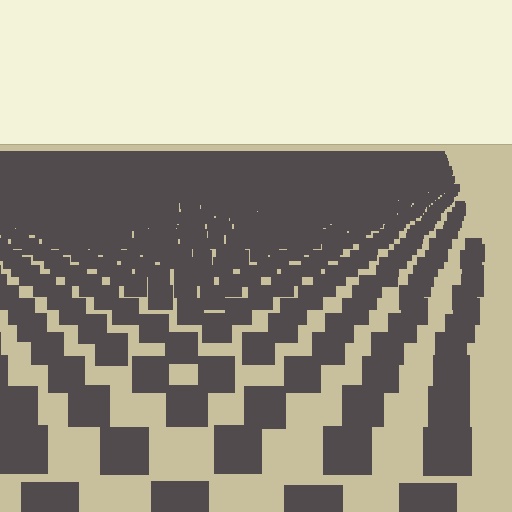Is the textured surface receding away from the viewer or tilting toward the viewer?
The surface is receding away from the viewer. Texture elements get smaller and denser toward the top.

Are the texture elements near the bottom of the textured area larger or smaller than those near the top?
Larger. Near the bottom, elements are closer to the viewer and appear at a bigger on-screen size.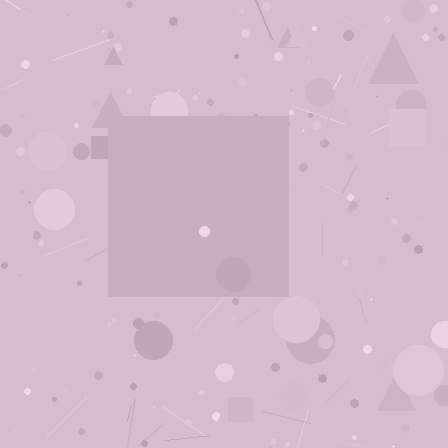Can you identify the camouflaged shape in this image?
The camouflaged shape is a square.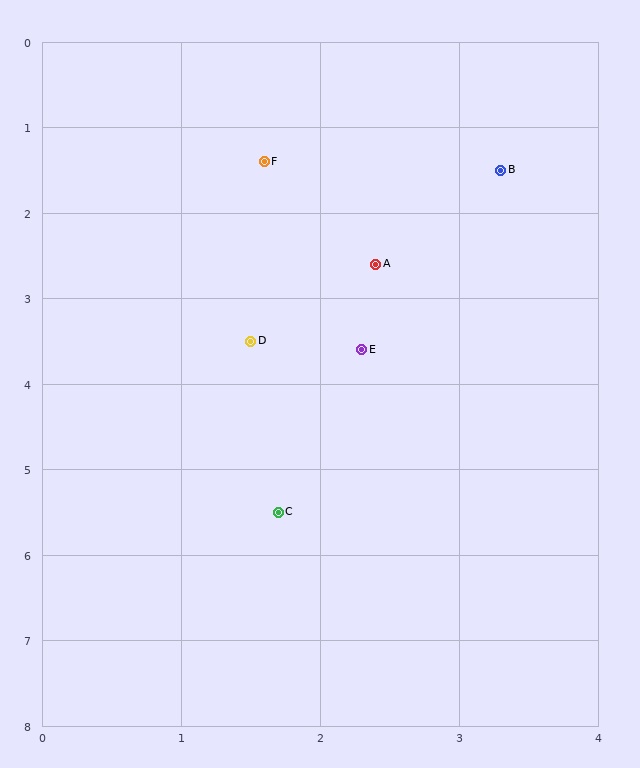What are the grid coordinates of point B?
Point B is at approximately (3.3, 1.5).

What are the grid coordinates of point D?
Point D is at approximately (1.5, 3.5).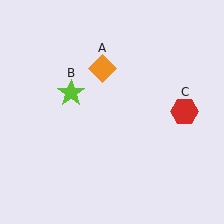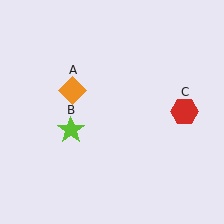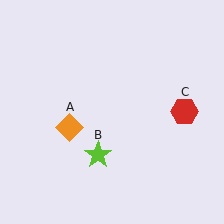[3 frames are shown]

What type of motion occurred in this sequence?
The orange diamond (object A), lime star (object B) rotated counterclockwise around the center of the scene.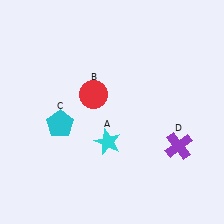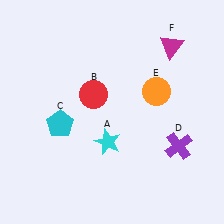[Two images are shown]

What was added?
An orange circle (E), a magenta triangle (F) were added in Image 2.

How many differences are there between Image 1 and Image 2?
There are 2 differences between the two images.